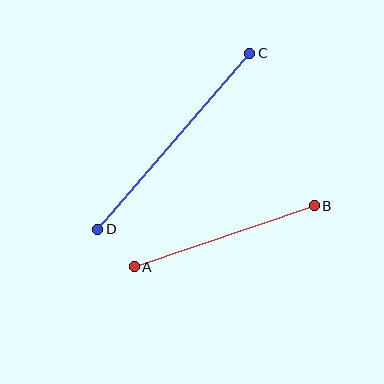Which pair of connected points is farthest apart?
Points C and D are farthest apart.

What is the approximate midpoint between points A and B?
The midpoint is at approximately (224, 236) pixels.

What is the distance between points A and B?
The distance is approximately 190 pixels.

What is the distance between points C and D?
The distance is approximately 232 pixels.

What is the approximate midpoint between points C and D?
The midpoint is at approximately (174, 141) pixels.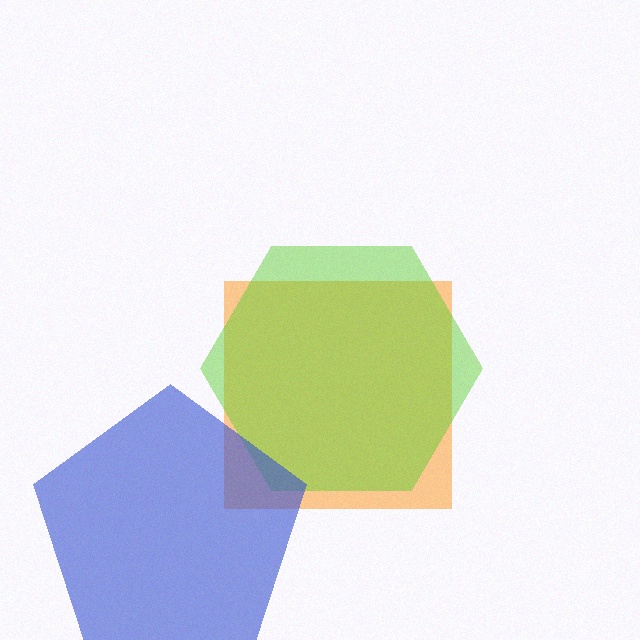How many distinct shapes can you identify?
There are 3 distinct shapes: an orange square, a lime hexagon, a blue pentagon.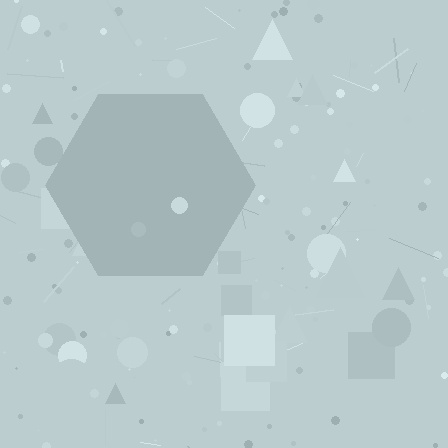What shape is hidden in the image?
A hexagon is hidden in the image.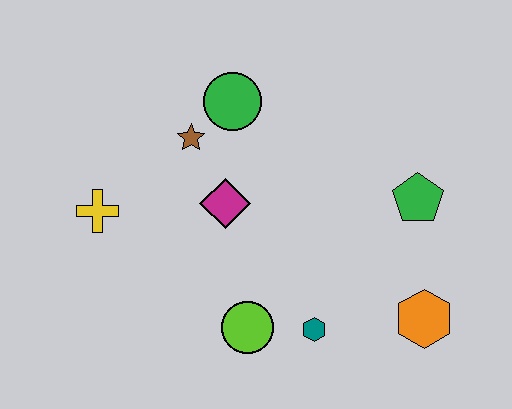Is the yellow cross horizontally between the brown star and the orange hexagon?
No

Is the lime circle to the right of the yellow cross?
Yes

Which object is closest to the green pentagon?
The orange hexagon is closest to the green pentagon.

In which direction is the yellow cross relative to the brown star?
The yellow cross is to the left of the brown star.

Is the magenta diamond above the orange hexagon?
Yes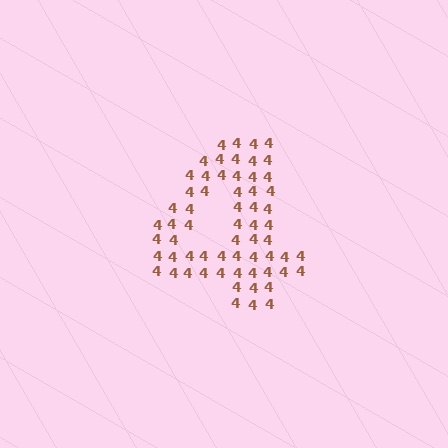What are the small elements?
The small elements are digit 4's.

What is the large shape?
The large shape is the digit 4.